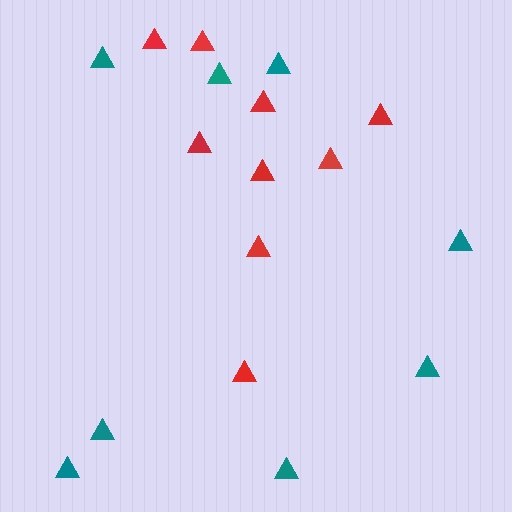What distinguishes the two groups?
There are 2 groups: one group of red triangles (9) and one group of teal triangles (8).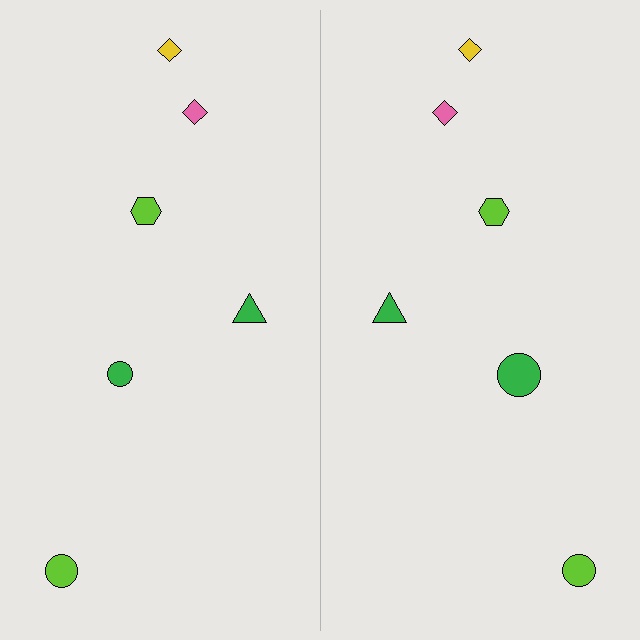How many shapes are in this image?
There are 12 shapes in this image.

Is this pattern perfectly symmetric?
No, the pattern is not perfectly symmetric. The green circle on the right side has a different size than its mirror counterpart.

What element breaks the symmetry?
The green circle on the right side has a different size than its mirror counterpart.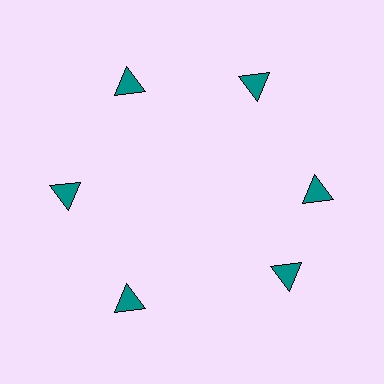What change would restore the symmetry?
The symmetry would be restored by rotating it back into even spacing with its neighbors so that all 6 triangles sit at equal angles and equal distance from the center.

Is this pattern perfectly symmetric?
No. The 6 teal triangles are arranged in a ring, but one element near the 5 o'clock position is rotated out of alignment along the ring, breaking the 6-fold rotational symmetry.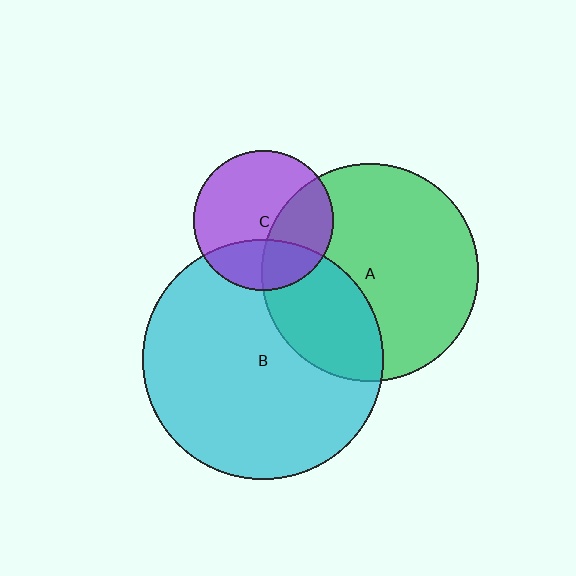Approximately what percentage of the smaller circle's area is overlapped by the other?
Approximately 30%.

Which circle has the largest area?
Circle B (cyan).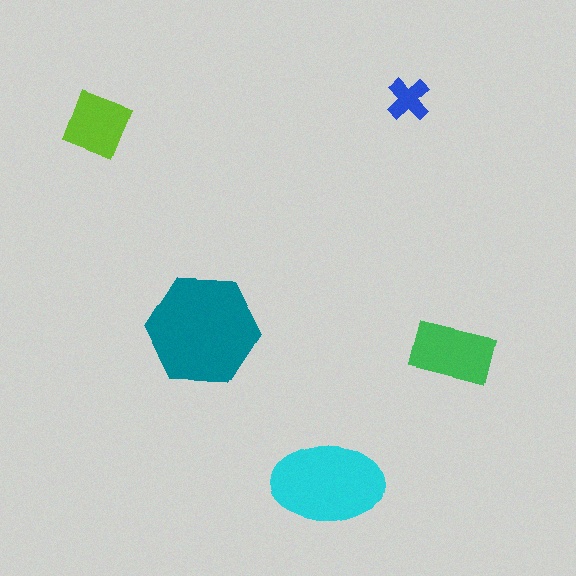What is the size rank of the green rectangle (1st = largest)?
3rd.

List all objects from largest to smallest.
The teal hexagon, the cyan ellipse, the green rectangle, the lime diamond, the blue cross.